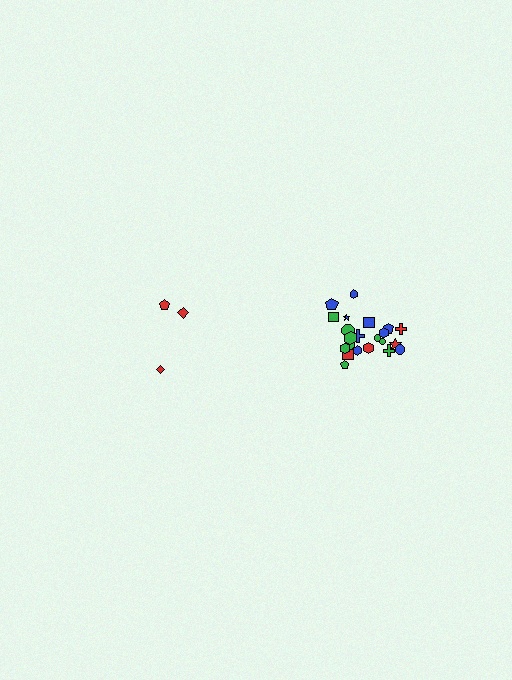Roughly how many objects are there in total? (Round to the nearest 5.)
Roughly 25 objects in total.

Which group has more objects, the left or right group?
The right group.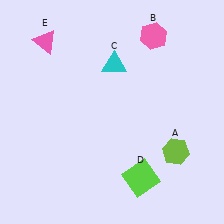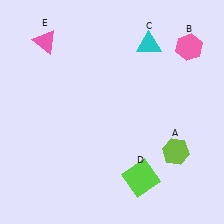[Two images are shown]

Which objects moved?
The objects that moved are: the pink hexagon (B), the cyan triangle (C).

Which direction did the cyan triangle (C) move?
The cyan triangle (C) moved right.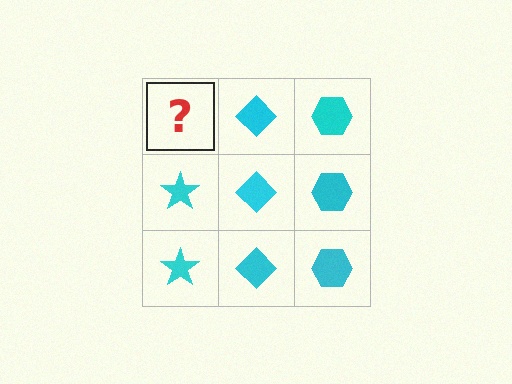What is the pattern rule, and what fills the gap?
The rule is that each column has a consistent shape. The gap should be filled with a cyan star.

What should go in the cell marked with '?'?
The missing cell should contain a cyan star.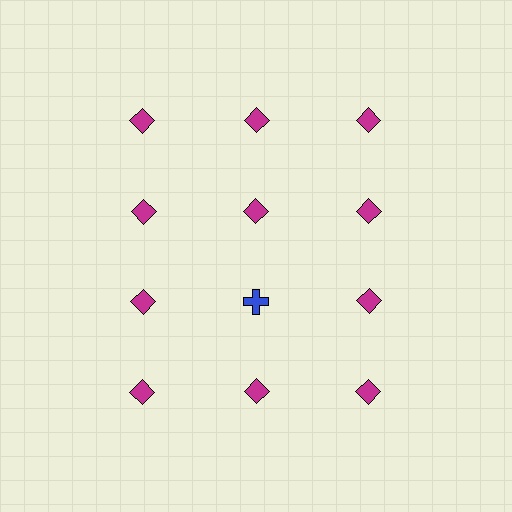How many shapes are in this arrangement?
There are 12 shapes arranged in a grid pattern.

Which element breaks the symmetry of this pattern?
The blue cross in the third row, second from left column breaks the symmetry. All other shapes are magenta diamonds.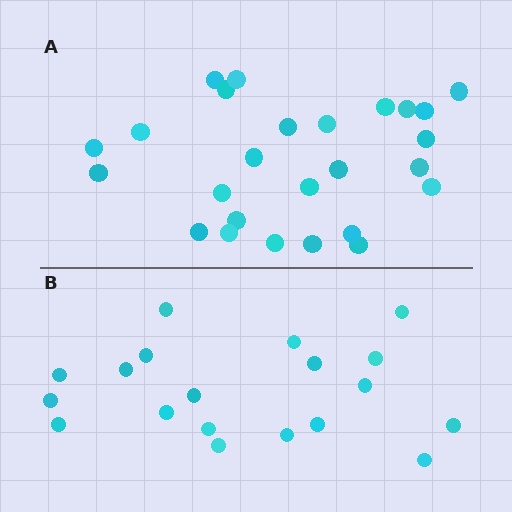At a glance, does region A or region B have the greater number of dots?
Region A (the top region) has more dots.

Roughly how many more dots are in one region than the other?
Region A has roughly 8 or so more dots than region B.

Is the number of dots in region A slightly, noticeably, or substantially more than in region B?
Region A has noticeably more, but not dramatically so. The ratio is roughly 1.4 to 1.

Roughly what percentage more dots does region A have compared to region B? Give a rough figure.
About 35% more.